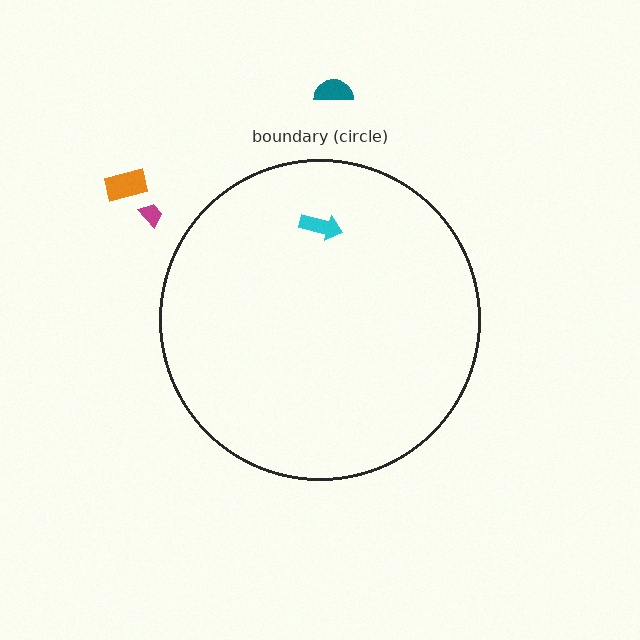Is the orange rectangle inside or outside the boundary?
Outside.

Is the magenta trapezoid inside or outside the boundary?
Outside.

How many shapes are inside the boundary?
1 inside, 3 outside.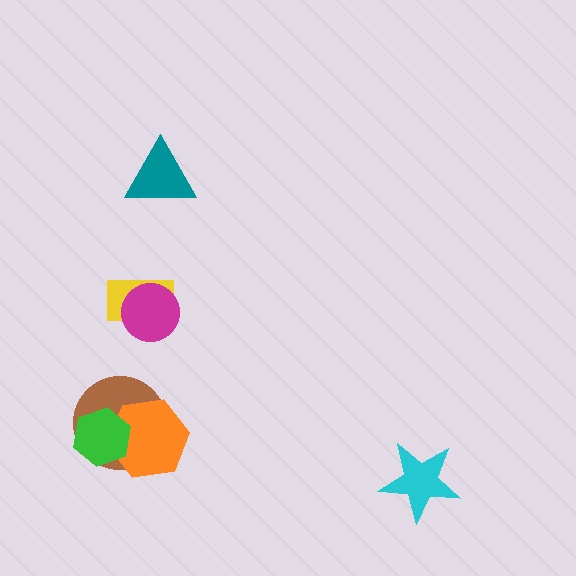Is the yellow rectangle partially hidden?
Yes, it is partially covered by another shape.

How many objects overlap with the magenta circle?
1 object overlaps with the magenta circle.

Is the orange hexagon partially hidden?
Yes, it is partially covered by another shape.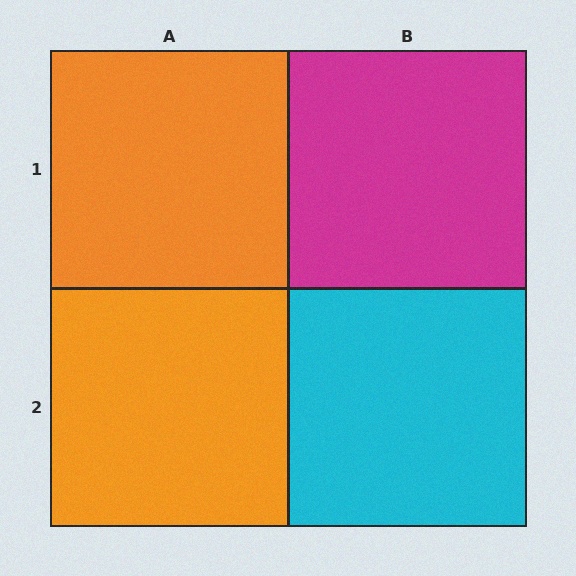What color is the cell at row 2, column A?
Orange.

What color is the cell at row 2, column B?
Cyan.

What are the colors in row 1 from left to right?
Orange, magenta.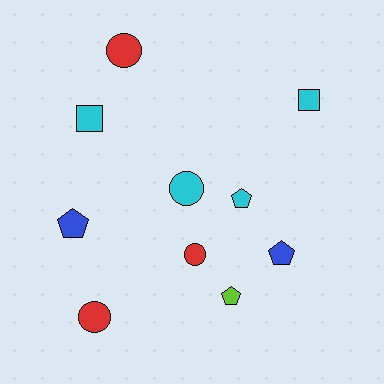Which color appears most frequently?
Cyan, with 4 objects.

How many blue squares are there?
There are no blue squares.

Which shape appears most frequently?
Pentagon, with 4 objects.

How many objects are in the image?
There are 10 objects.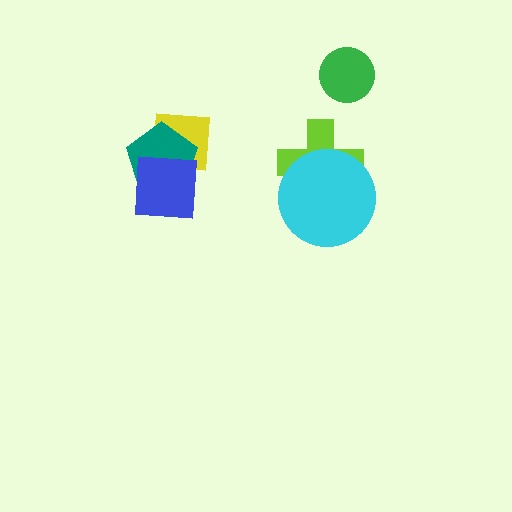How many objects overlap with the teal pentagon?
2 objects overlap with the teal pentagon.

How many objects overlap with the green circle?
0 objects overlap with the green circle.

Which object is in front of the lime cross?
The cyan circle is in front of the lime cross.